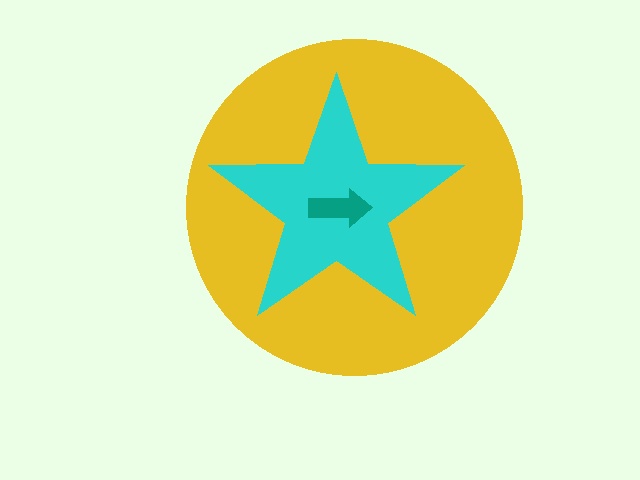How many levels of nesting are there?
3.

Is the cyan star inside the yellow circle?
Yes.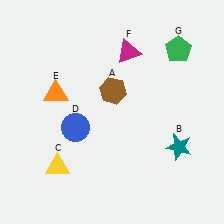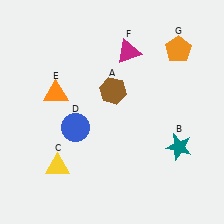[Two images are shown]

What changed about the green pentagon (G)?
In Image 1, G is green. In Image 2, it changed to orange.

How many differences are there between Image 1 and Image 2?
There is 1 difference between the two images.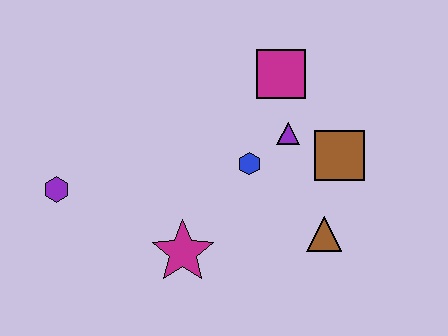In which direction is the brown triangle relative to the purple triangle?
The brown triangle is below the purple triangle.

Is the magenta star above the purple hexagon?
No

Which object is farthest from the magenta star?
The magenta square is farthest from the magenta star.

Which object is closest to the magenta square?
The purple triangle is closest to the magenta square.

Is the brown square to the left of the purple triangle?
No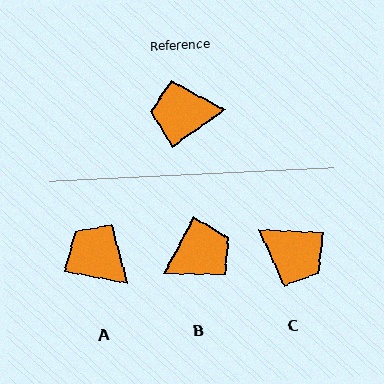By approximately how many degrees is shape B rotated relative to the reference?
Approximately 153 degrees clockwise.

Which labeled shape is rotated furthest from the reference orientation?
B, about 153 degrees away.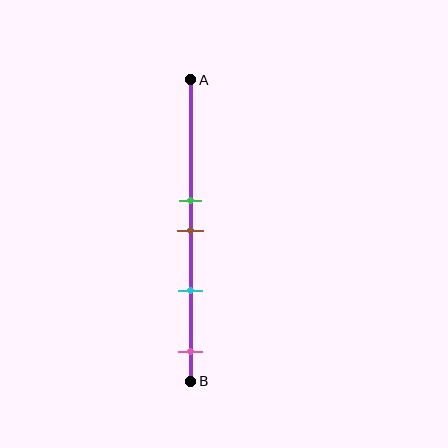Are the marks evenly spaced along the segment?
No, the marks are not evenly spaced.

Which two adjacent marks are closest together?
The green and brown marks are the closest adjacent pair.